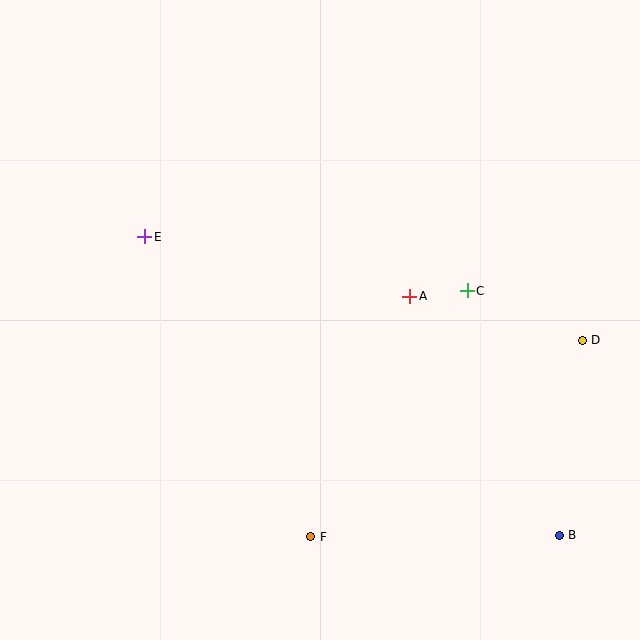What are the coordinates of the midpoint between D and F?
The midpoint between D and F is at (446, 439).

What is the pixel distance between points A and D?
The distance between A and D is 178 pixels.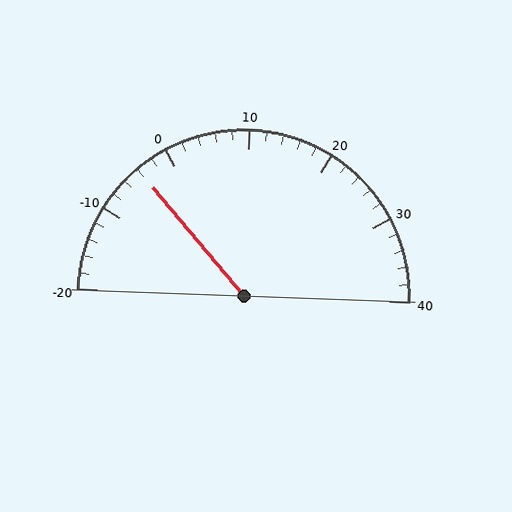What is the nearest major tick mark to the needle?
The nearest major tick mark is 0.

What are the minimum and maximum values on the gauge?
The gauge ranges from -20 to 40.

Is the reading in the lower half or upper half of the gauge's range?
The reading is in the lower half of the range (-20 to 40).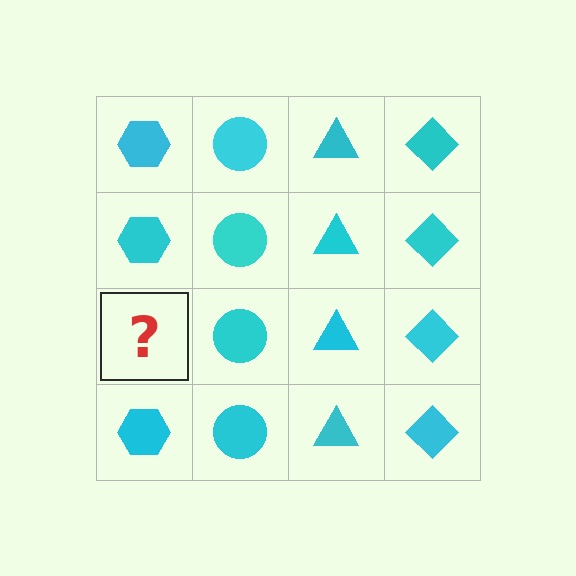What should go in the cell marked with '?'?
The missing cell should contain a cyan hexagon.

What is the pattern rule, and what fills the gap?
The rule is that each column has a consistent shape. The gap should be filled with a cyan hexagon.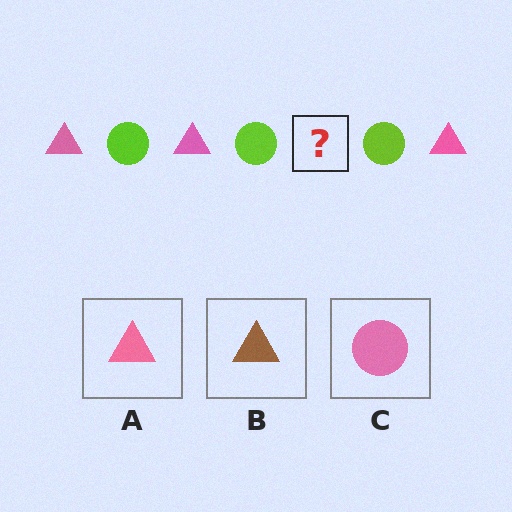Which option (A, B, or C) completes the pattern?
A.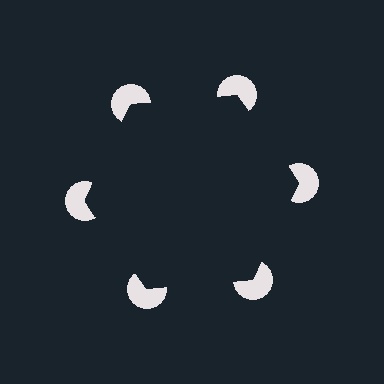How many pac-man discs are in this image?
There are 6 — one at each vertex of the illusory hexagon.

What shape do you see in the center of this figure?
An illusory hexagon — its edges are inferred from the aligned wedge cuts in the pac-man discs, not physically drawn.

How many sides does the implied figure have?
6 sides.